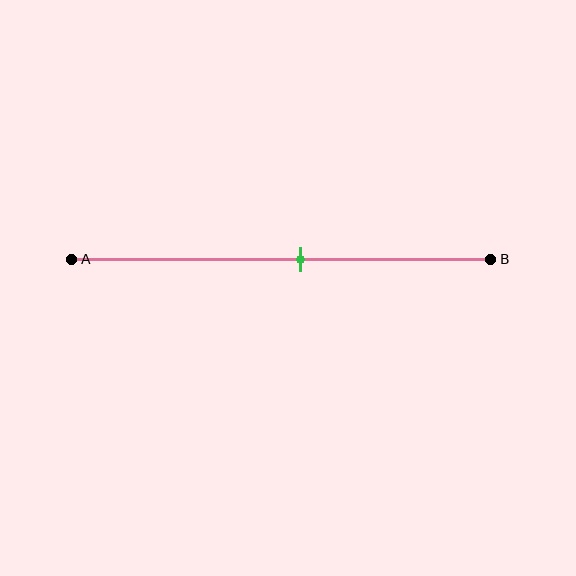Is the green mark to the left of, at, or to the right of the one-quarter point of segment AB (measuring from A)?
The green mark is to the right of the one-quarter point of segment AB.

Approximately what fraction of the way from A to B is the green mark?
The green mark is approximately 55% of the way from A to B.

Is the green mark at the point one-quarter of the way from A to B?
No, the mark is at about 55% from A, not at the 25% one-quarter point.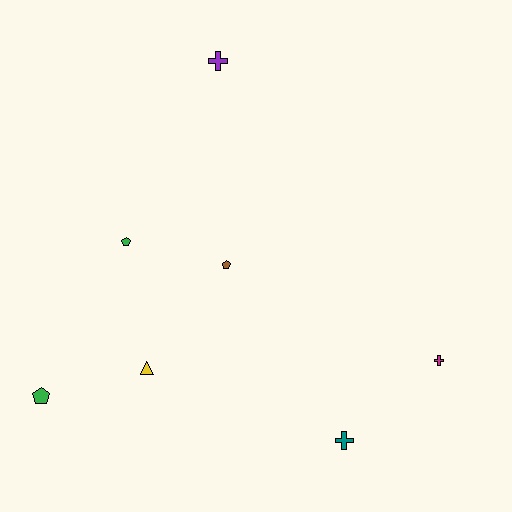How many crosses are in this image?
There are 3 crosses.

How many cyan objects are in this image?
There are no cyan objects.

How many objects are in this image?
There are 7 objects.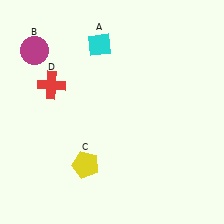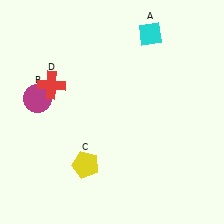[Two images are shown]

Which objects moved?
The objects that moved are: the cyan diamond (A), the magenta circle (B).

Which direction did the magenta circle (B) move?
The magenta circle (B) moved down.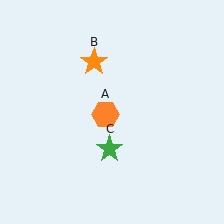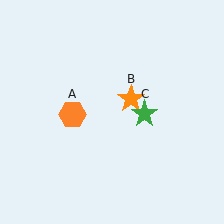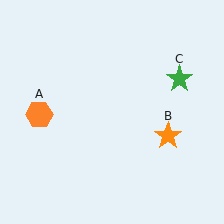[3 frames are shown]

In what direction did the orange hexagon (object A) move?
The orange hexagon (object A) moved left.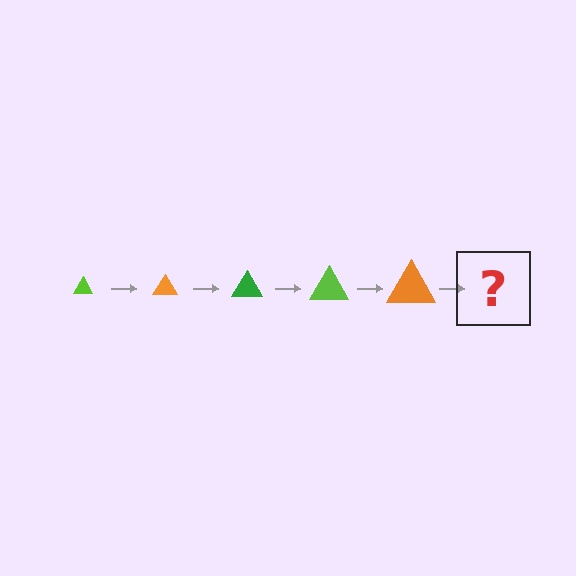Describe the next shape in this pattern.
It should be a green triangle, larger than the previous one.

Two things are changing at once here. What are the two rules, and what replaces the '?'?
The two rules are that the triangle grows larger each step and the color cycles through lime, orange, and green. The '?' should be a green triangle, larger than the previous one.